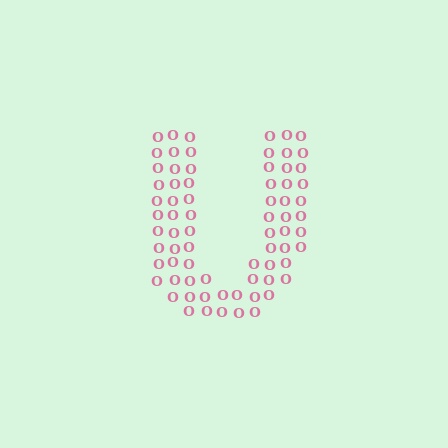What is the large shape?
The large shape is the letter U.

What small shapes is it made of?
It is made of small letter O's.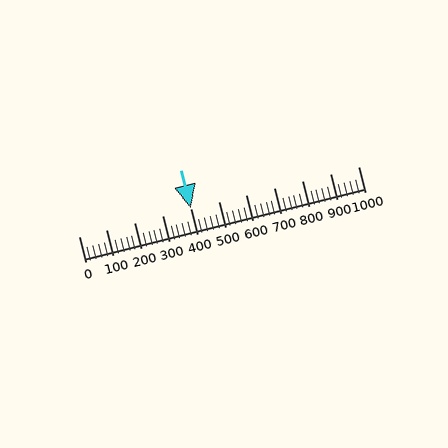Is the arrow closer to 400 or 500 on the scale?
The arrow is closer to 400.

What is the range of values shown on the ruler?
The ruler shows values from 0 to 1000.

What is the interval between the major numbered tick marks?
The major tick marks are spaced 100 units apart.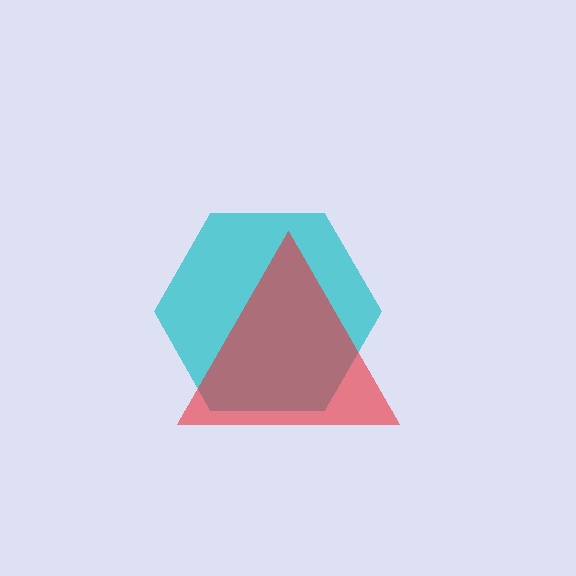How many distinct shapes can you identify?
There are 2 distinct shapes: a cyan hexagon, a red triangle.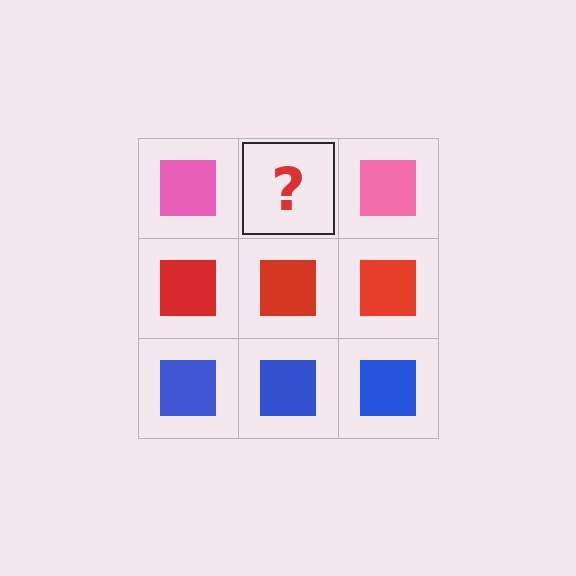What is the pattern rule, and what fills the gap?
The rule is that each row has a consistent color. The gap should be filled with a pink square.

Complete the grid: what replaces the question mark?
The question mark should be replaced with a pink square.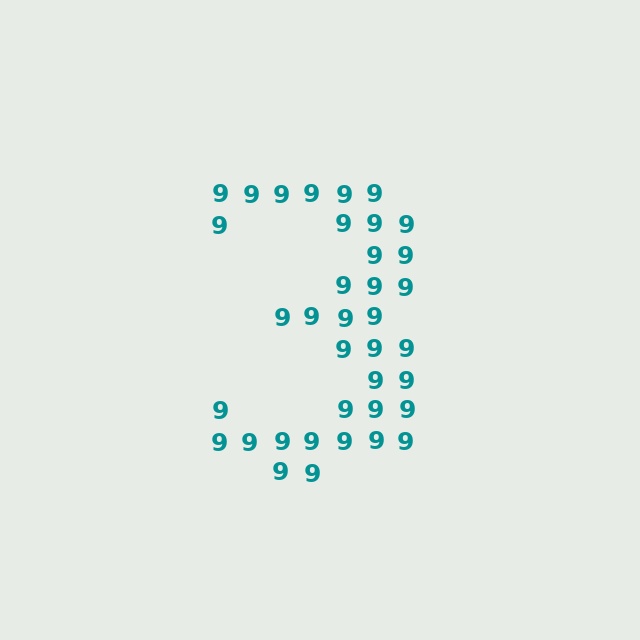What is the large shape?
The large shape is the digit 3.